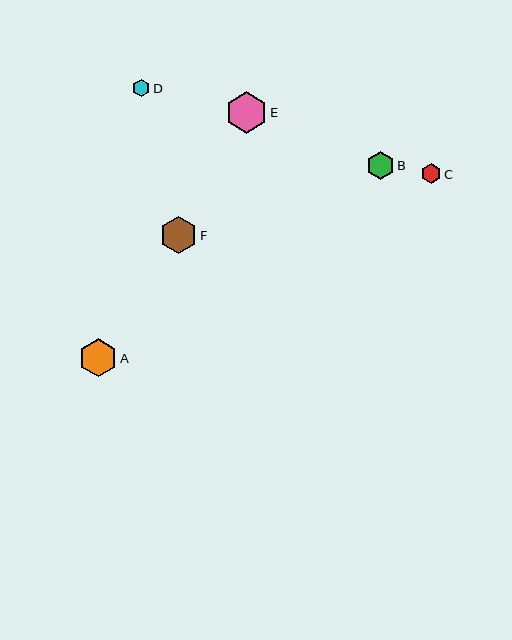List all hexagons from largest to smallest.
From largest to smallest: E, A, F, B, C, D.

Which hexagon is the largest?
Hexagon E is the largest with a size of approximately 41 pixels.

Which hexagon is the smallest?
Hexagon D is the smallest with a size of approximately 17 pixels.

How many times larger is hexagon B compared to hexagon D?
Hexagon B is approximately 1.6 times the size of hexagon D.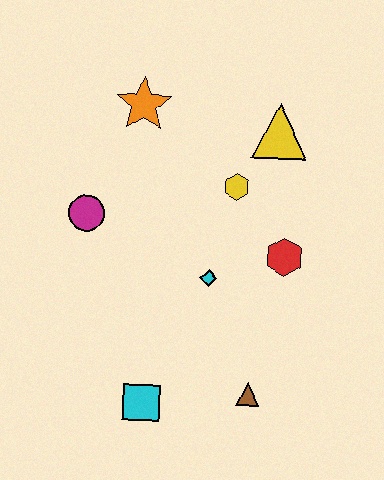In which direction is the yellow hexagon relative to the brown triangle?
The yellow hexagon is above the brown triangle.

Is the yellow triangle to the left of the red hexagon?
Yes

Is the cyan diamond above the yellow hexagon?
No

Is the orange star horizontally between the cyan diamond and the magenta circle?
Yes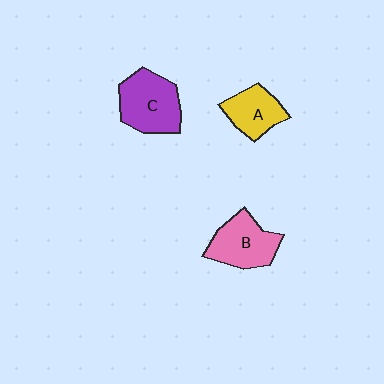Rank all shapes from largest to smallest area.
From largest to smallest: C (purple), B (pink), A (yellow).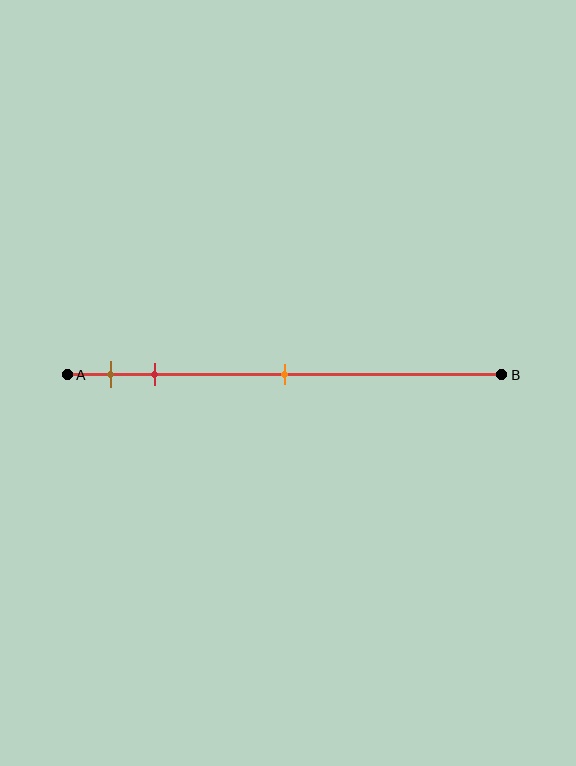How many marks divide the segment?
There are 3 marks dividing the segment.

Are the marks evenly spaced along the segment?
No, the marks are not evenly spaced.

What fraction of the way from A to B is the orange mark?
The orange mark is approximately 50% (0.5) of the way from A to B.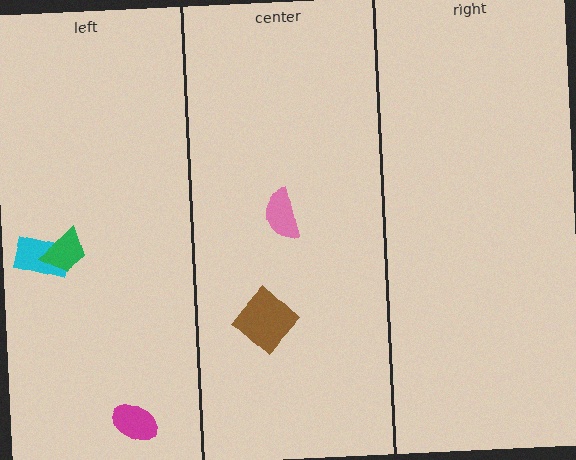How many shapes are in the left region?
3.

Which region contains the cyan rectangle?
The left region.